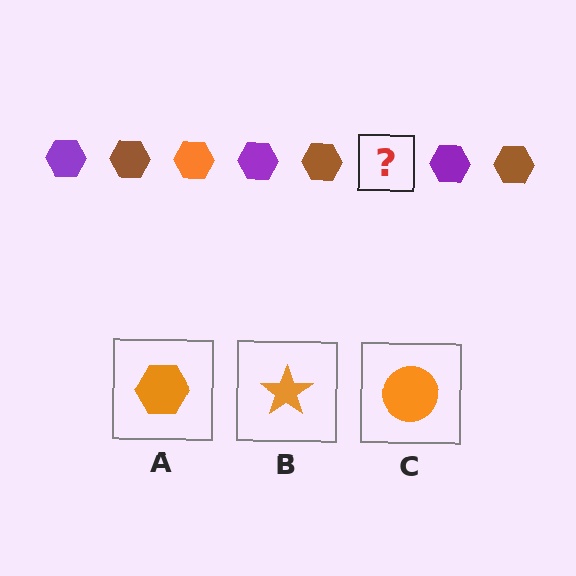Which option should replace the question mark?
Option A.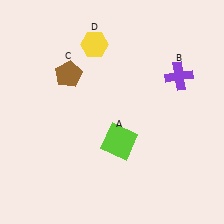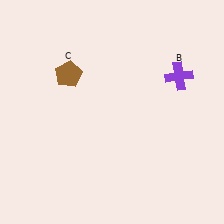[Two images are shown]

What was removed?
The lime square (A), the yellow hexagon (D) were removed in Image 2.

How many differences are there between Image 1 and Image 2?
There are 2 differences between the two images.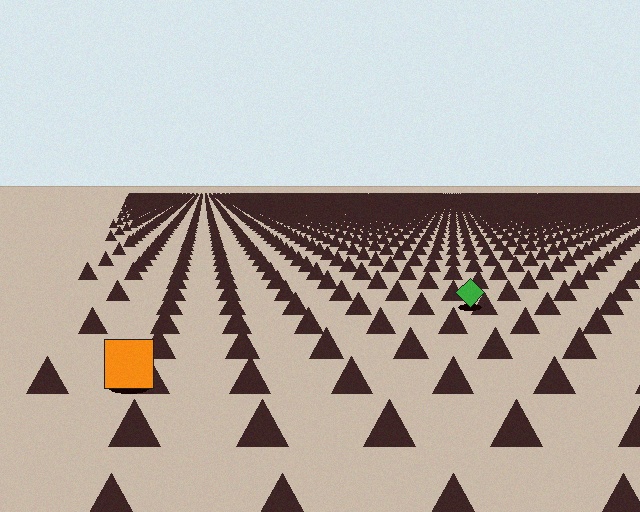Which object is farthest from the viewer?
The green diamond is farthest from the viewer. It appears smaller and the ground texture around it is denser.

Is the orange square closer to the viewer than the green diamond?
Yes. The orange square is closer — you can tell from the texture gradient: the ground texture is coarser near it.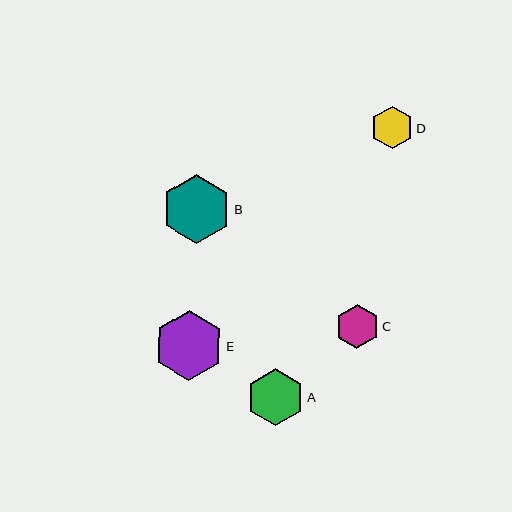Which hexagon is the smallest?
Hexagon D is the smallest with a size of approximately 42 pixels.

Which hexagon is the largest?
Hexagon E is the largest with a size of approximately 70 pixels.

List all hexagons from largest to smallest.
From largest to smallest: E, B, A, C, D.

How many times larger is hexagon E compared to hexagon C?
Hexagon E is approximately 1.6 times the size of hexagon C.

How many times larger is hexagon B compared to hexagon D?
Hexagon B is approximately 1.6 times the size of hexagon D.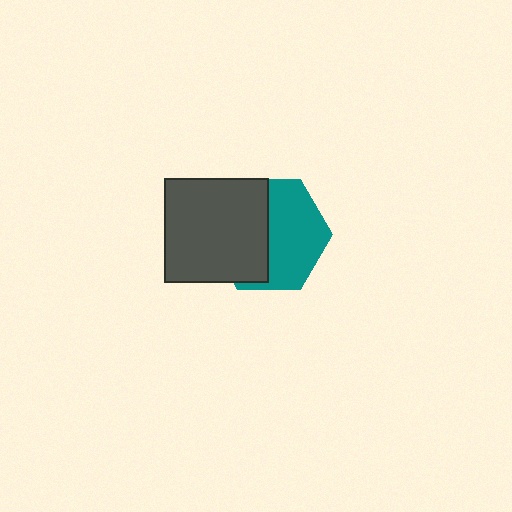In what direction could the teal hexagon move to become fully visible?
The teal hexagon could move right. That would shift it out from behind the dark gray square entirely.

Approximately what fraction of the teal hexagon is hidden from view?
Roughly 49% of the teal hexagon is hidden behind the dark gray square.